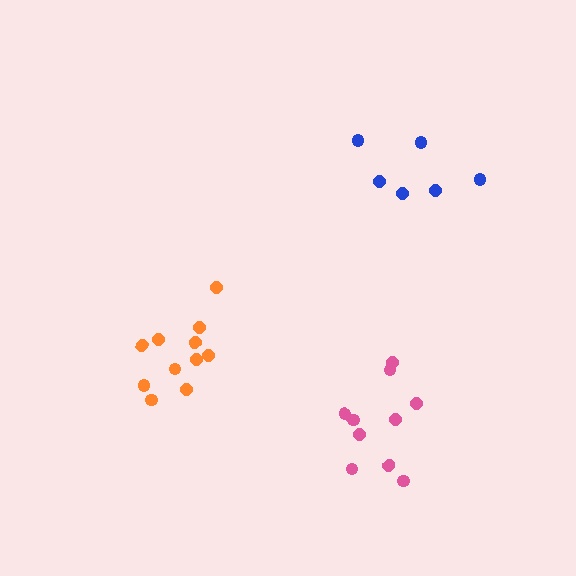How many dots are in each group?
Group 1: 11 dots, Group 2: 6 dots, Group 3: 10 dots (27 total).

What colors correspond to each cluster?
The clusters are colored: orange, blue, pink.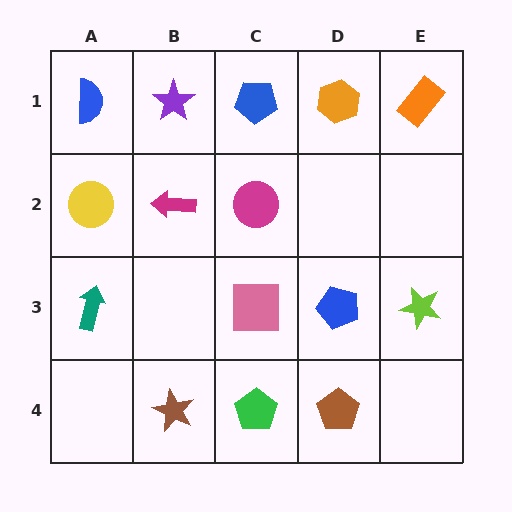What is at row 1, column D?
An orange hexagon.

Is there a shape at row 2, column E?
No, that cell is empty.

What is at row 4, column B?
A brown star.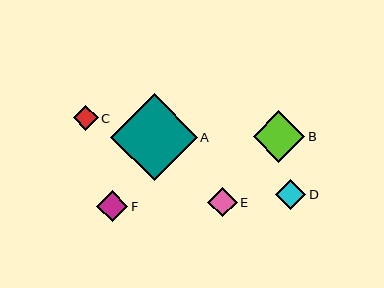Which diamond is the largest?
Diamond A is the largest with a size of approximately 86 pixels.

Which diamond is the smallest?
Diamond C is the smallest with a size of approximately 25 pixels.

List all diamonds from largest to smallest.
From largest to smallest: A, B, F, D, E, C.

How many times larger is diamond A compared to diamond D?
Diamond A is approximately 2.9 times the size of diamond D.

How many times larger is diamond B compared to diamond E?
Diamond B is approximately 1.7 times the size of diamond E.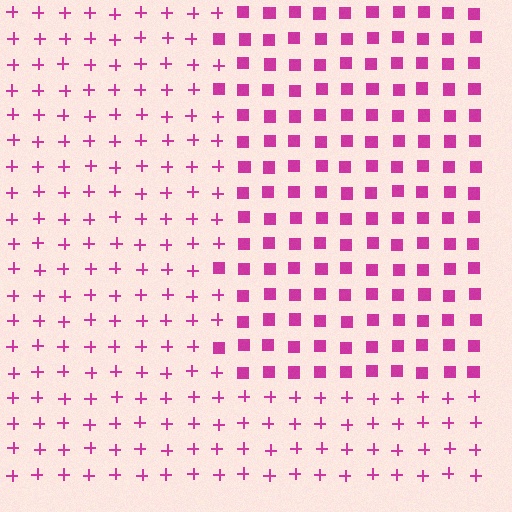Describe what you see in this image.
The image is filled with small magenta elements arranged in a uniform grid. A rectangle-shaped region contains squares, while the surrounding area contains plus signs. The boundary is defined purely by the change in element shape.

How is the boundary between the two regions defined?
The boundary is defined by a change in element shape: squares inside vs. plus signs outside. All elements share the same color and spacing.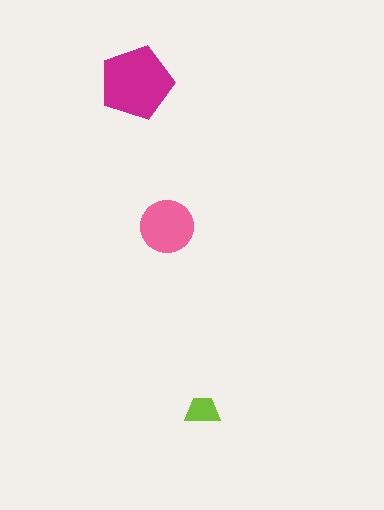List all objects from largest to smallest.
The magenta pentagon, the pink circle, the lime trapezoid.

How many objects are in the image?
There are 3 objects in the image.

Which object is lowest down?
The lime trapezoid is bottommost.